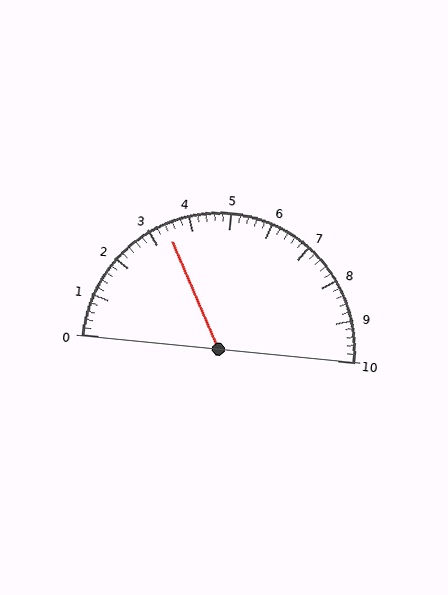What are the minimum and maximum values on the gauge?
The gauge ranges from 0 to 10.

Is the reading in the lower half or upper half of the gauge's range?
The reading is in the lower half of the range (0 to 10).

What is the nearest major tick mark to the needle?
The nearest major tick mark is 3.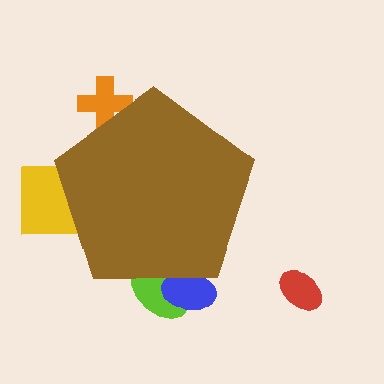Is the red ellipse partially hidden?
No, the red ellipse is fully visible.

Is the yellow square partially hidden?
Yes, the yellow square is partially hidden behind the brown pentagon.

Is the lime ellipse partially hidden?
Yes, the lime ellipse is partially hidden behind the brown pentagon.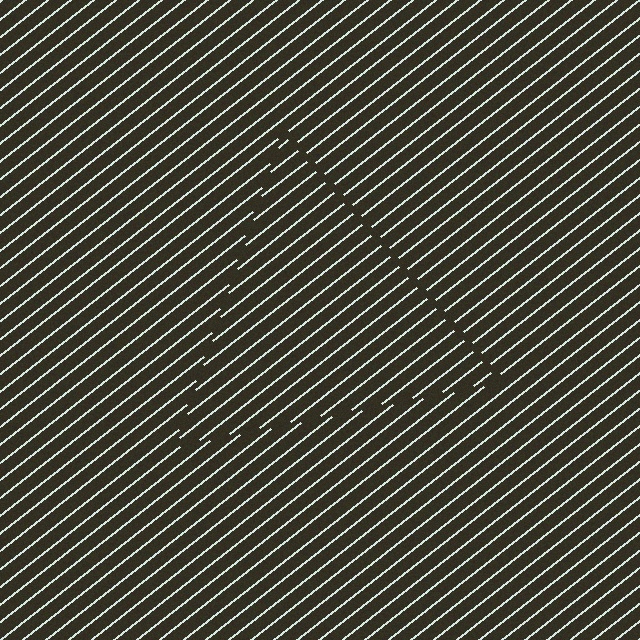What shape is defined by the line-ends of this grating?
An illusory triangle. The interior of the shape contains the same grating, shifted by half a period — the contour is defined by the phase discontinuity where line-ends from the inner and outer gratings abut.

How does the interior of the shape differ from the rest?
The interior of the shape contains the same grating, shifted by half a period — the contour is defined by the phase discontinuity where line-ends from the inner and outer gratings abut.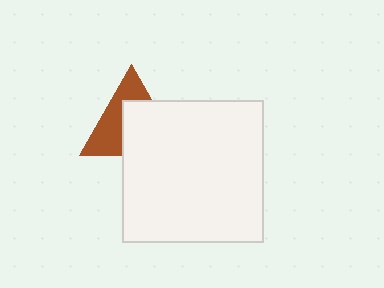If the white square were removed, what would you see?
You would see the complete brown triangle.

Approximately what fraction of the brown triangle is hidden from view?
Roughly 54% of the brown triangle is hidden behind the white square.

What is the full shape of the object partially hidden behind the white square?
The partially hidden object is a brown triangle.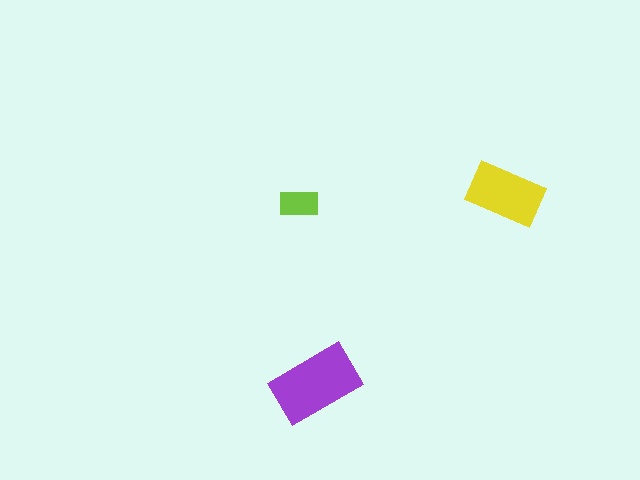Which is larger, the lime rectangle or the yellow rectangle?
The yellow one.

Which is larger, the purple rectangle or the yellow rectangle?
The purple one.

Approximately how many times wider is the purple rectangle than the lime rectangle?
About 2 times wider.